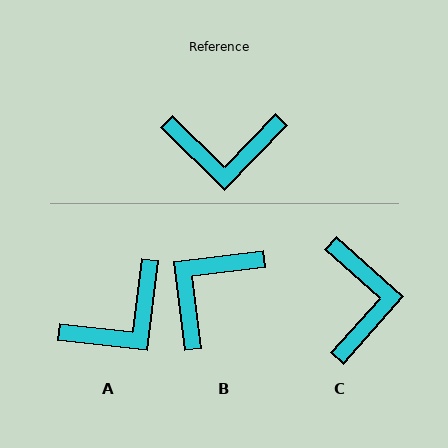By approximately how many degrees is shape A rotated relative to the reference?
Approximately 38 degrees counter-clockwise.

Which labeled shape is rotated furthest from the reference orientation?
B, about 129 degrees away.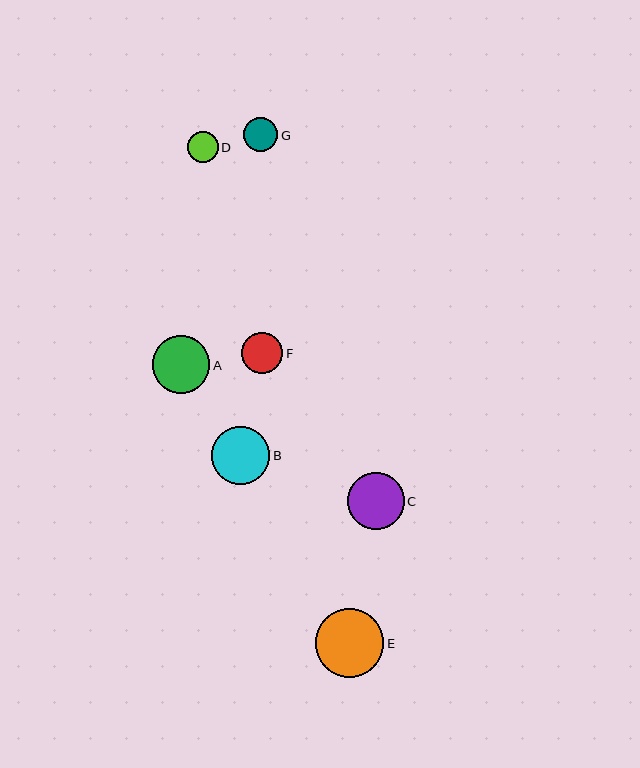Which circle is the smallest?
Circle D is the smallest with a size of approximately 31 pixels.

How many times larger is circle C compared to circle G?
Circle C is approximately 1.7 times the size of circle G.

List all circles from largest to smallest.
From largest to smallest: E, B, A, C, F, G, D.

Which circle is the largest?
Circle E is the largest with a size of approximately 69 pixels.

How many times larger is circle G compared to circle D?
Circle G is approximately 1.1 times the size of circle D.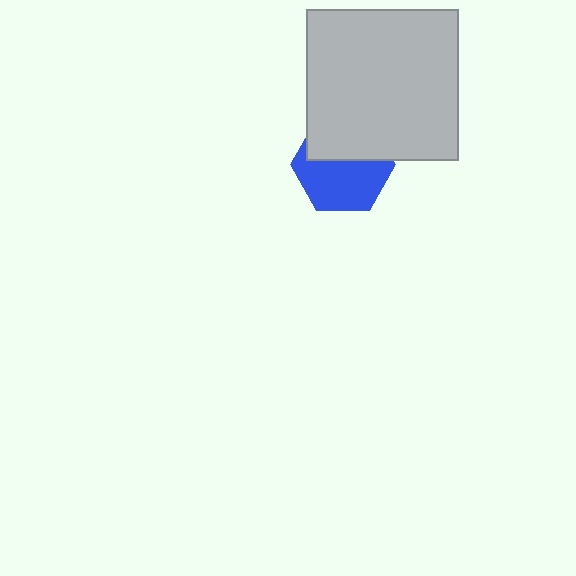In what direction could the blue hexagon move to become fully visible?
The blue hexagon could move down. That would shift it out from behind the light gray square entirely.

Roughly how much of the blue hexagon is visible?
About half of it is visible (roughly 57%).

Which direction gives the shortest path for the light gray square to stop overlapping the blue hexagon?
Moving up gives the shortest separation.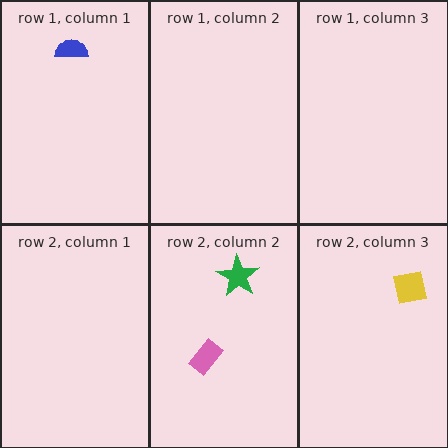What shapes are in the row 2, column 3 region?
The yellow square.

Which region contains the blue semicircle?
The row 1, column 1 region.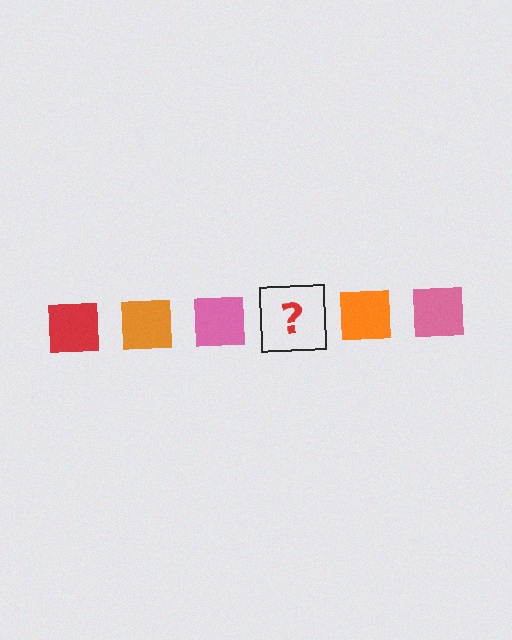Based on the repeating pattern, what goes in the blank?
The blank should be a red square.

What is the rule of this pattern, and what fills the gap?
The rule is that the pattern cycles through red, orange, pink squares. The gap should be filled with a red square.